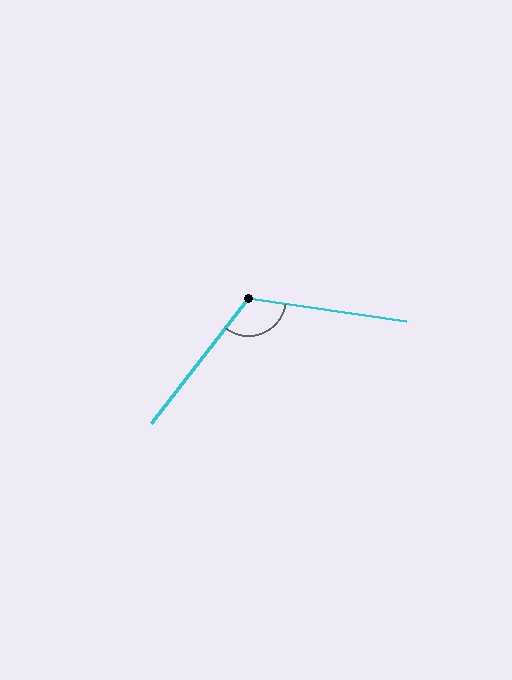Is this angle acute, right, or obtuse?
It is obtuse.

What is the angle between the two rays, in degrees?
Approximately 120 degrees.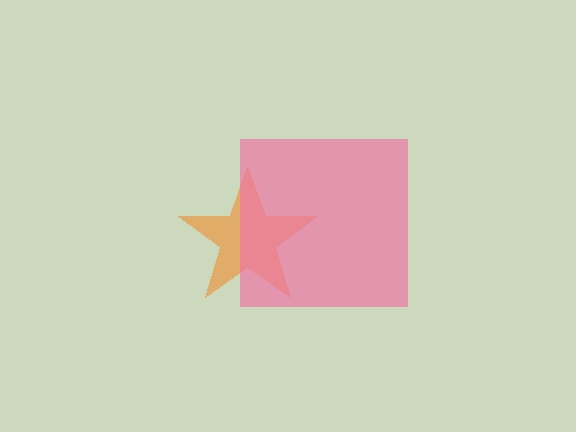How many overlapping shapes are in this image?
There are 2 overlapping shapes in the image.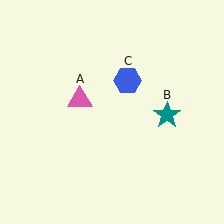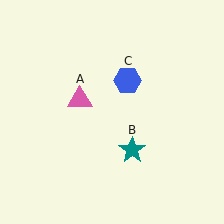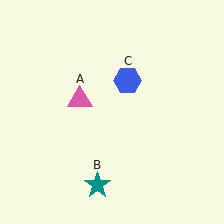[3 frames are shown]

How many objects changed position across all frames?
1 object changed position: teal star (object B).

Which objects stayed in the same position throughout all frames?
Pink triangle (object A) and blue hexagon (object C) remained stationary.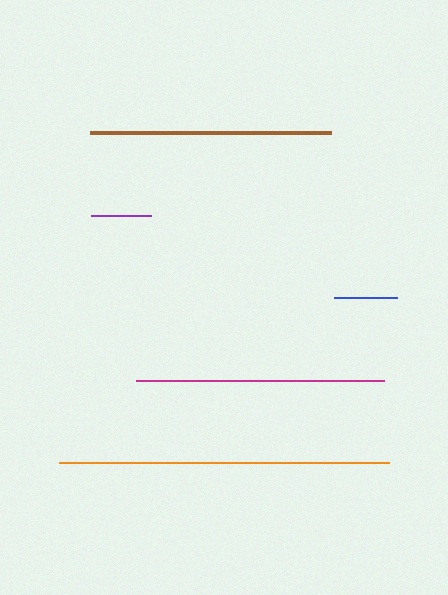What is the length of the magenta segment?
The magenta segment is approximately 248 pixels long.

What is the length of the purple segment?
The purple segment is approximately 60 pixels long.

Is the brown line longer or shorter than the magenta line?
The magenta line is longer than the brown line.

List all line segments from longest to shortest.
From longest to shortest: orange, magenta, brown, blue, purple.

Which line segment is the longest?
The orange line is the longest at approximately 330 pixels.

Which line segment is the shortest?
The purple line is the shortest at approximately 60 pixels.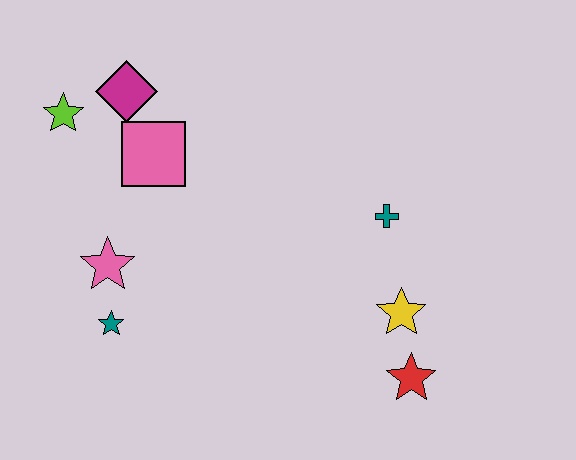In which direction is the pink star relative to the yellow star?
The pink star is to the left of the yellow star.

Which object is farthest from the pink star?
The red star is farthest from the pink star.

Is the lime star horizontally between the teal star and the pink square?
No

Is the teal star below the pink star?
Yes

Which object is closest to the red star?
The yellow star is closest to the red star.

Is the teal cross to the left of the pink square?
No